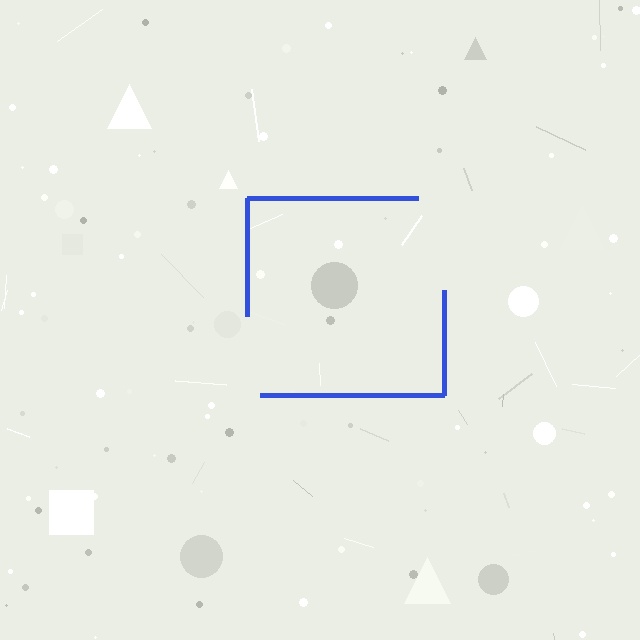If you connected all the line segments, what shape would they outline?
They would outline a square.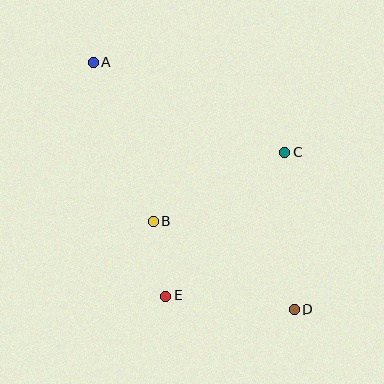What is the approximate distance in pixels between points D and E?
The distance between D and E is approximately 129 pixels.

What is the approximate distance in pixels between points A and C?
The distance between A and C is approximately 212 pixels.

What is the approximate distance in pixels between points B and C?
The distance between B and C is approximately 149 pixels.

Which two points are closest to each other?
Points B and E are closest to each other.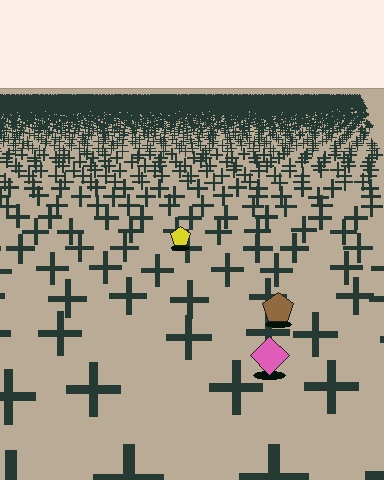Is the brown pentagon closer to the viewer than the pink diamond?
No. The pink diamond is closer — you can tell from the texture gradient: the ground texture is coarser near it.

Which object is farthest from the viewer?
The yellow pentagon is farthest from the viewer. It appears smaller and the ground texture around it is denser.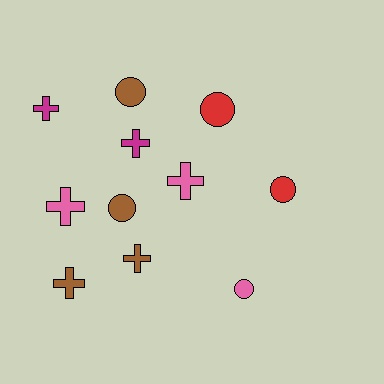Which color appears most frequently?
Brown, with 4 objects.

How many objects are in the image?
There are 11 objects.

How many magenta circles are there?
There are no magenta circles.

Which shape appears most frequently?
Cross, with 6 objects.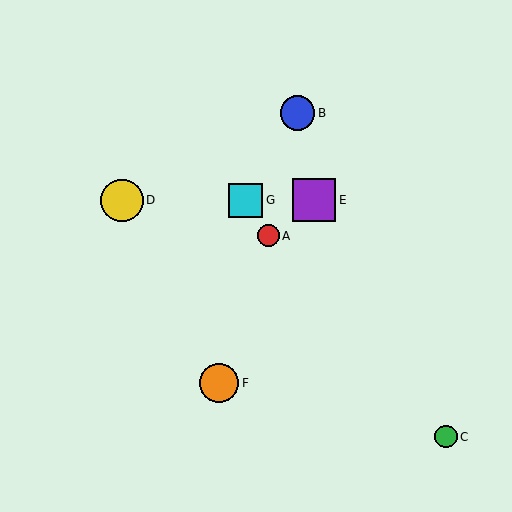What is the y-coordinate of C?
Object C is at y≈437.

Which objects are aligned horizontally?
Objects D, E, G are aligned horizontally.